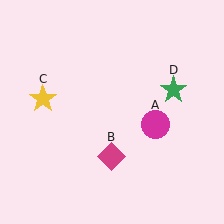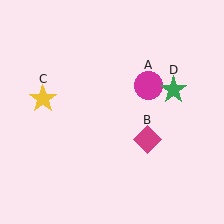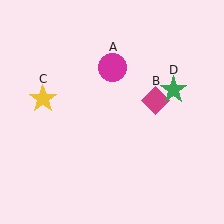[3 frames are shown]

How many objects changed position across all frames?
2 objects changed position: magenta circle (object A), magenta diamond (object B).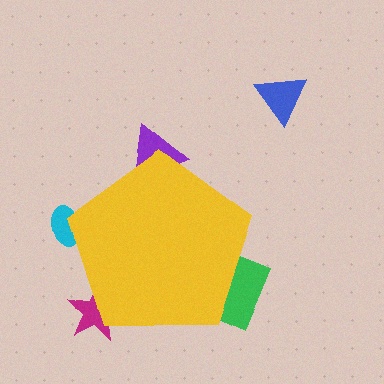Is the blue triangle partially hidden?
No, the blue triangle is fully visible.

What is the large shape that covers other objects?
A yellow pentagon.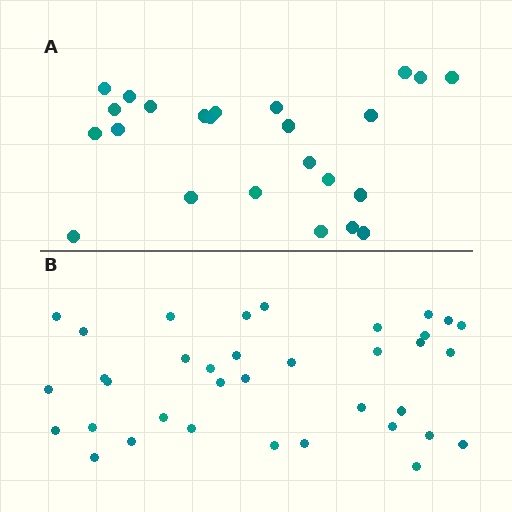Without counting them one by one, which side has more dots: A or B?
Region B (the bottom region) has more dots.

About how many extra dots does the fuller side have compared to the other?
Region B has roughly 12 or so more dots than region A.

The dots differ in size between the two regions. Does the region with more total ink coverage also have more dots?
No. Region A has more total ink coverage because its dots are larger, but region B actually contains more individual dots. Total area can be misleading — the number of items is what matters here.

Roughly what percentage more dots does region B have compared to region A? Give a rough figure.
About 50% more.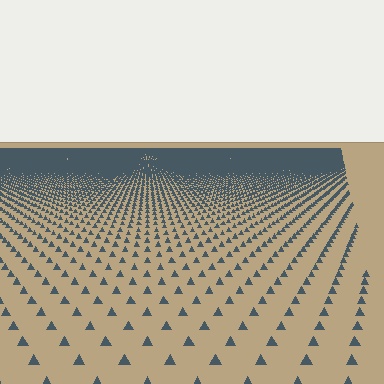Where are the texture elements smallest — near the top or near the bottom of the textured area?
Near the top.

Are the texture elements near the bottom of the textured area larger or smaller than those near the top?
Larger. Near the bottom, elements are closer to the viewer and appear at a bigger on-screen size.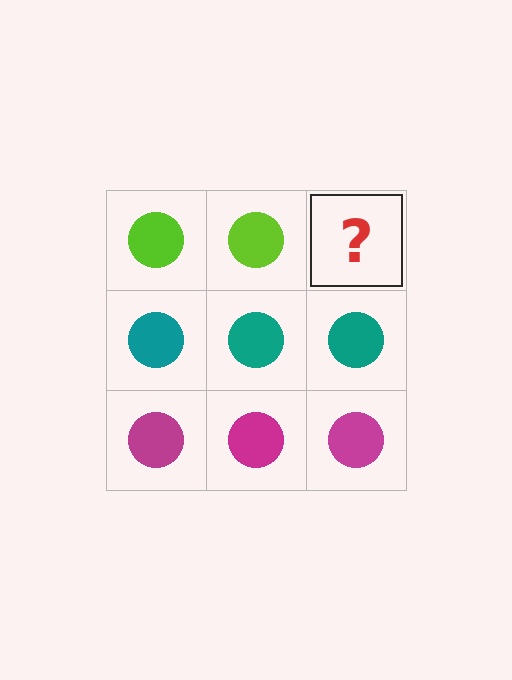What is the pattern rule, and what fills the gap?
The rule is that each row has a consistent color. The gap should be filled with a lime circle.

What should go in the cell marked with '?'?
The missing cell should contain a lime circle.